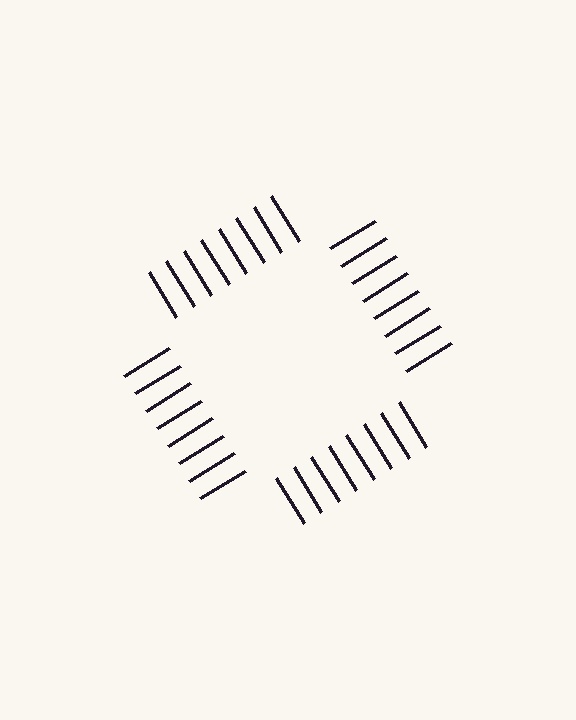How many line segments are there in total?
32 — 8 along each of the 4 edges.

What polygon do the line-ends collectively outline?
An illusory square — the line segments terminate on its edges but no continuous stroke is drawn.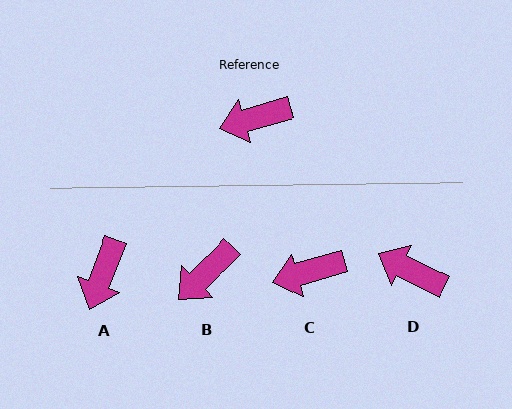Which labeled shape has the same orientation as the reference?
C.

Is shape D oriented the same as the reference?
No, it is off by about 43 degrees.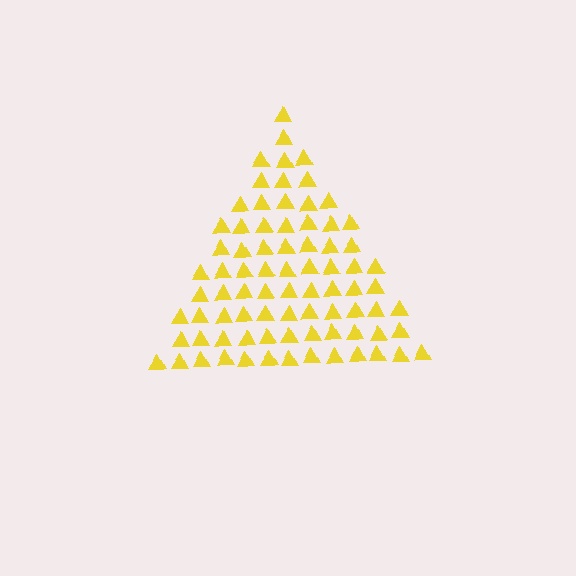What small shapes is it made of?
It is made of small triangles.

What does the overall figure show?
The overall figure shows a triangle.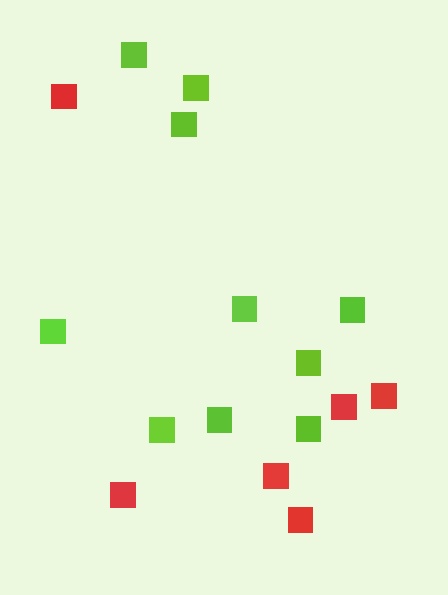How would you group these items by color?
There are 2 groups: one group of red squares (6) and one group of lime squares (10).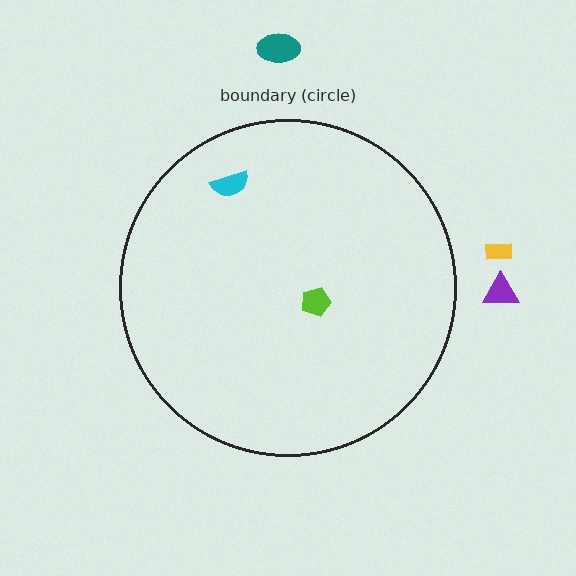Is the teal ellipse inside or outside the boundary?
Outside.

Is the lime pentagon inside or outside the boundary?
Inside.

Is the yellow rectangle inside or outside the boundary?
Outside.